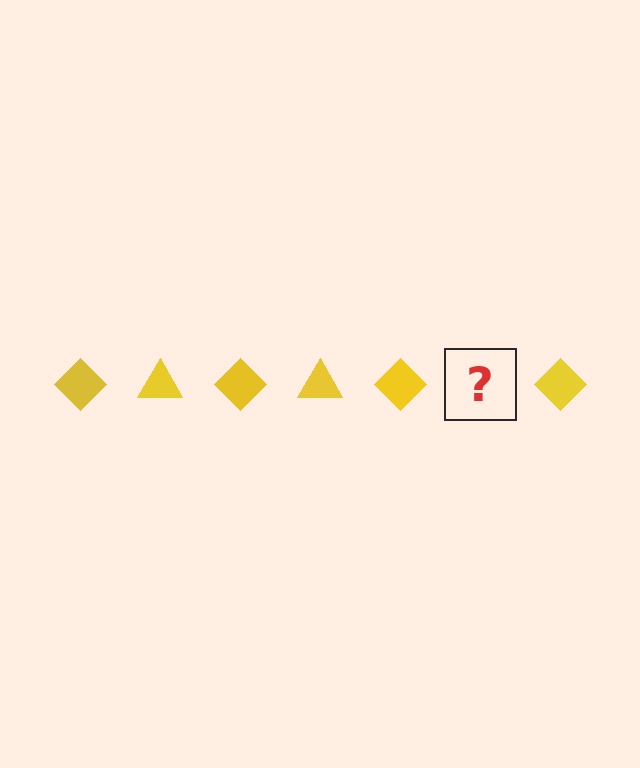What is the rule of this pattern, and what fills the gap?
The rule is that the pattern cycles through diamond, triangle shapes in yellow. The gap should be filled with a yellow triangle.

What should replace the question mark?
The question mark should be replaced with a yellow triangle.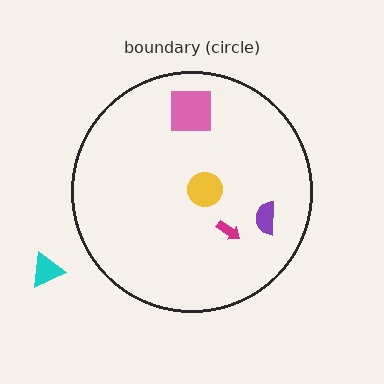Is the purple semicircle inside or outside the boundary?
Inside.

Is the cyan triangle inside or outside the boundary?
Outside.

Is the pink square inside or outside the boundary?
Inside.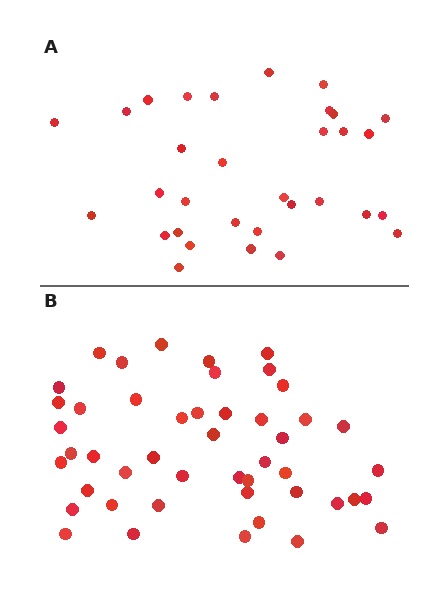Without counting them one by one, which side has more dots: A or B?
Region B (the bottom region) has more dots.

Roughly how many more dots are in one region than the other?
Region B has approximately 15 more dots than region A.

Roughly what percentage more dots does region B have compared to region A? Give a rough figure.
About 45% more.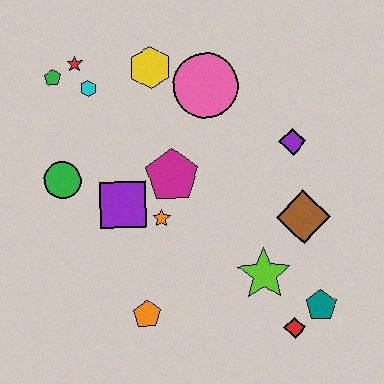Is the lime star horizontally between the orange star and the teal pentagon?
Yes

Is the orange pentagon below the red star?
Yes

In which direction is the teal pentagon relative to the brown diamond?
The teal pentagon is below the brown diamond.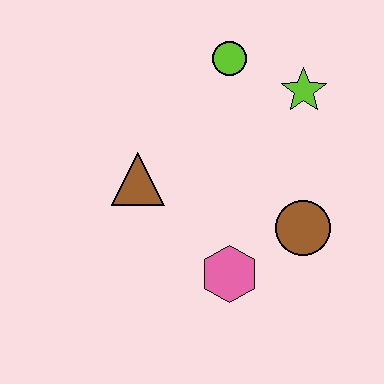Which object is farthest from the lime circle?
The pink hexagon is farthest from the lime circle.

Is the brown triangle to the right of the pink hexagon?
No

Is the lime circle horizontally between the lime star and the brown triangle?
Yes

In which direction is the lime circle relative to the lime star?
The lime circle is to the left of the lime star.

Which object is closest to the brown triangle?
The pink hexagon is closest to the brown triangle.